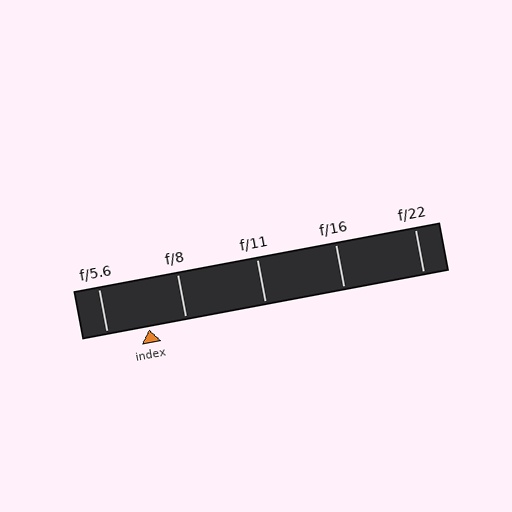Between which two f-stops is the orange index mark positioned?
The index mark is between f/5.6 and f/8.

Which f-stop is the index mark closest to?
The index mark is closest to f/8.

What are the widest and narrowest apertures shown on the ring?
The widest aperture shown is f/5.6 and the narrowest is f/22.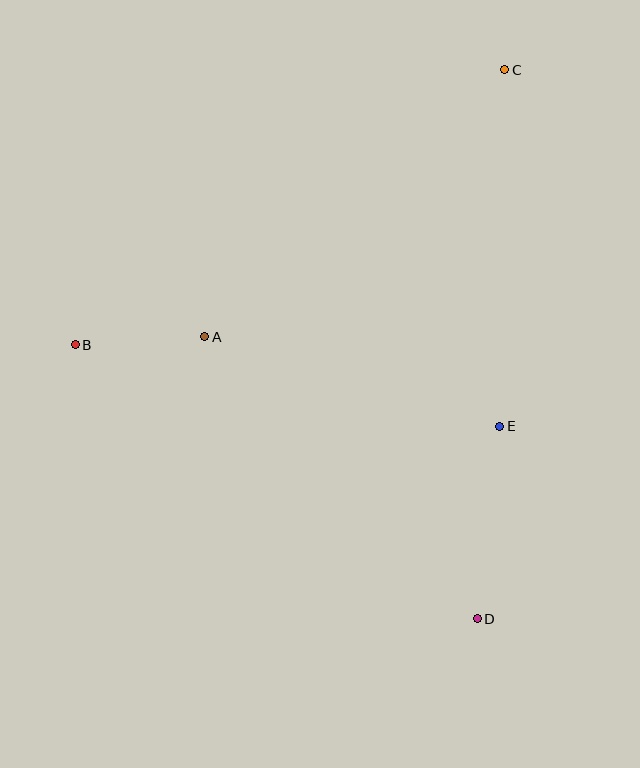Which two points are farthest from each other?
Points C and D are farthest from each other.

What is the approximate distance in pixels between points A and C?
The distance between A and C is approximately 402 pixels.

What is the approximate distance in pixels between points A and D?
The distance between A and D is approximately 392 pixels.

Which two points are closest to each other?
Points A and B are closest to each other.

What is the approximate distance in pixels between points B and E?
The distance between B and E is approximately 432 pixels.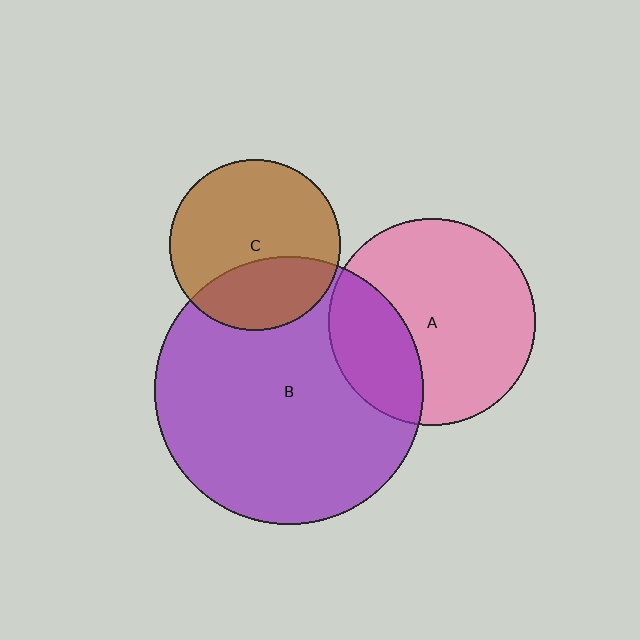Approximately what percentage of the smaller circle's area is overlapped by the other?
Approximately 30%.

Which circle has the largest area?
Circle B (purple).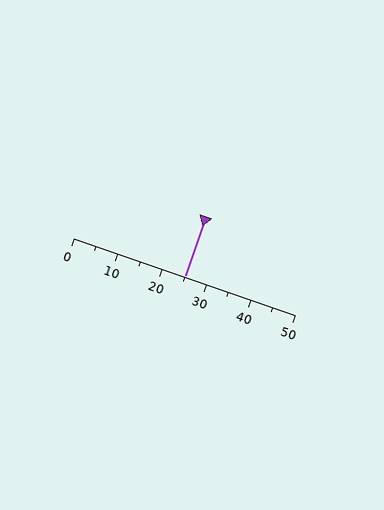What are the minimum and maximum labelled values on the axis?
The axis runs from 0 to 50.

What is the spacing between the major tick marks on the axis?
The major ticks are spaced 10 apart.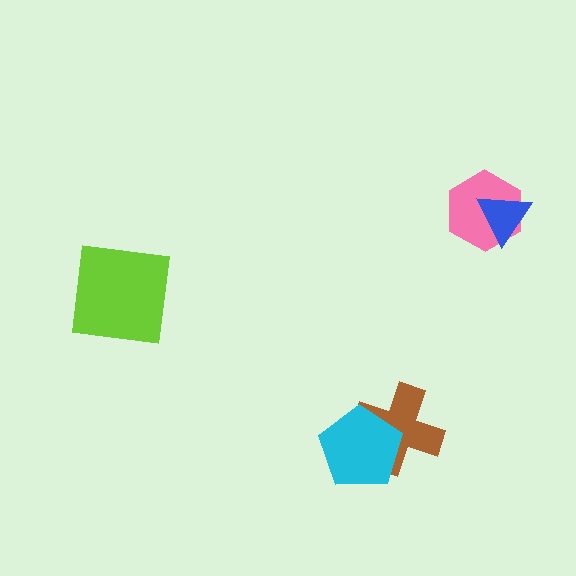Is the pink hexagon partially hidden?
Yes, it is partially covered by another shape.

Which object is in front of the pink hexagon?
The blue triangle is in front of the pink hexagon.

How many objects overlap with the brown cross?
1 object overlaps with the brown cross.